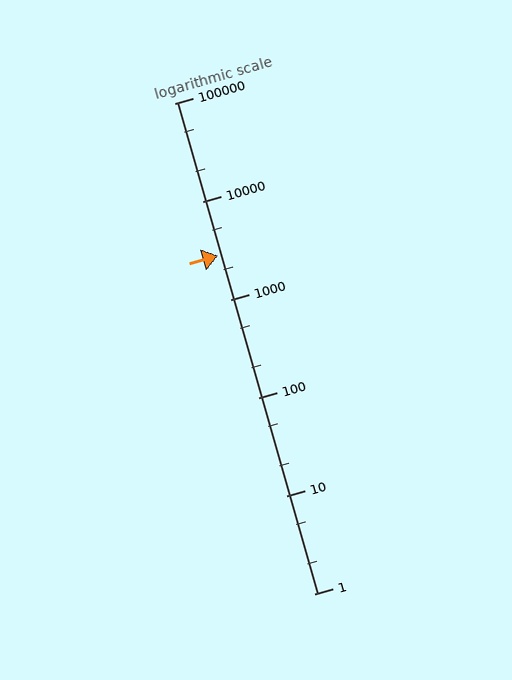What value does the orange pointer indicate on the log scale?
The pointer indicates approximately 2800.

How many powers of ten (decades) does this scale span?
The scale spans 5 decades, from 1 to 100000.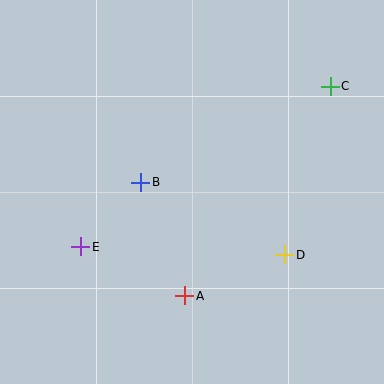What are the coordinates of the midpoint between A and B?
The midpoint between A and B is at (163, 239).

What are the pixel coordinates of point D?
Point D is at (285, 255).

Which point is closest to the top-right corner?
Point C is closest to the top-right corner.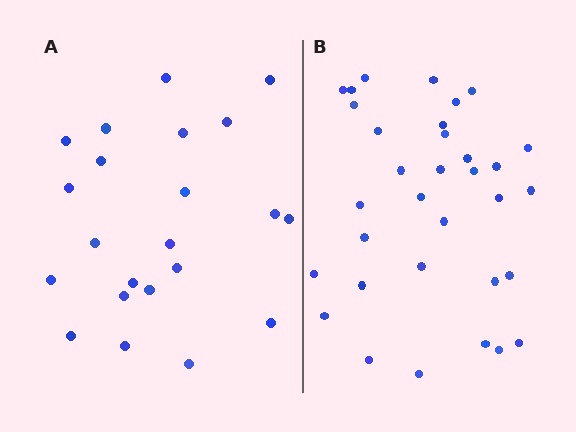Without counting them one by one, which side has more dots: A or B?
Region B (the right region) has more dots.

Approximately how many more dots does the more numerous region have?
Region B has roughly 12 or so more dots than region A.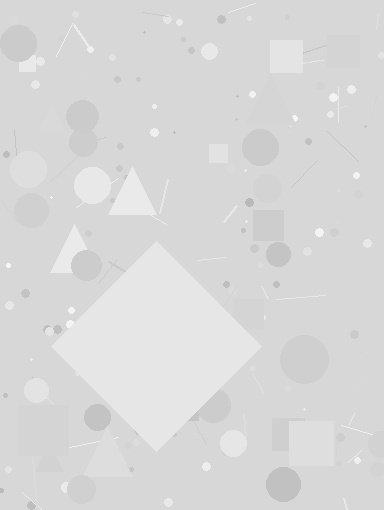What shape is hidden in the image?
A diamond is hidden in the image.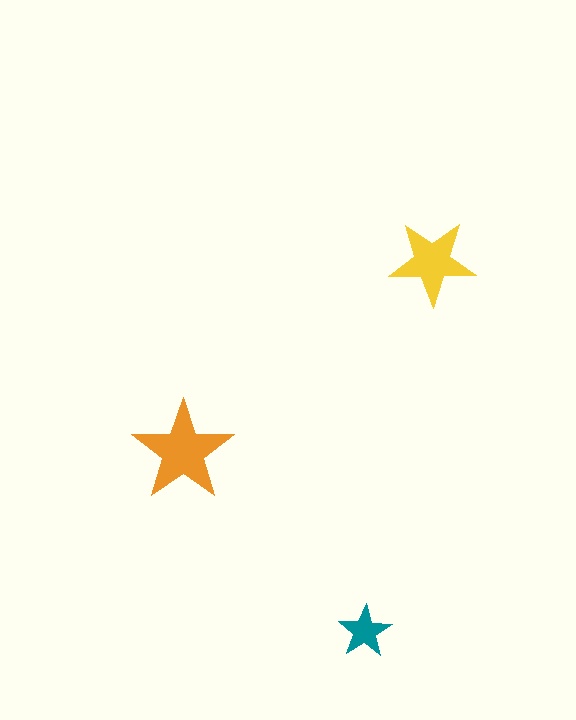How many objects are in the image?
There are 3 objects in the image.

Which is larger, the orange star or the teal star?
The orange one.